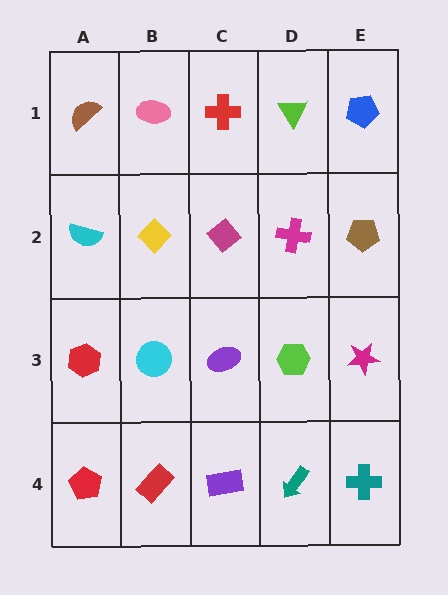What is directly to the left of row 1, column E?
A lime triangle.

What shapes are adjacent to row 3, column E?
A brown pentagon (row 2, column E), a teal cross (row 4, column E), a lime hexagon (row 3, column D).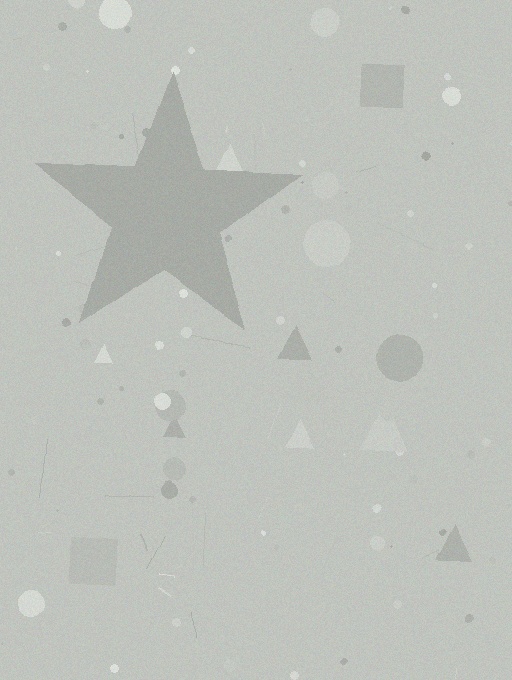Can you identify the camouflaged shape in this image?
The camouflaged shape is a star.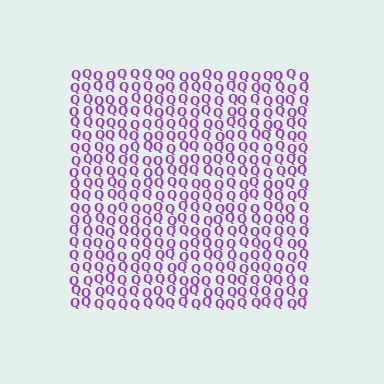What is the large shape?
The large shape is a square.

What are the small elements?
The small elements are letter Q's.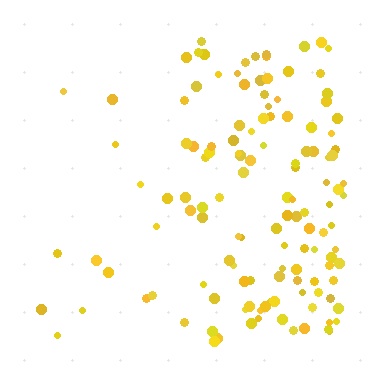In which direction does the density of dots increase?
From left to right, with the right side densest.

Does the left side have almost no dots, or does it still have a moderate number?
Still a moderate number, just noticeably fewer than the right.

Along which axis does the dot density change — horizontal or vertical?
Horizontal.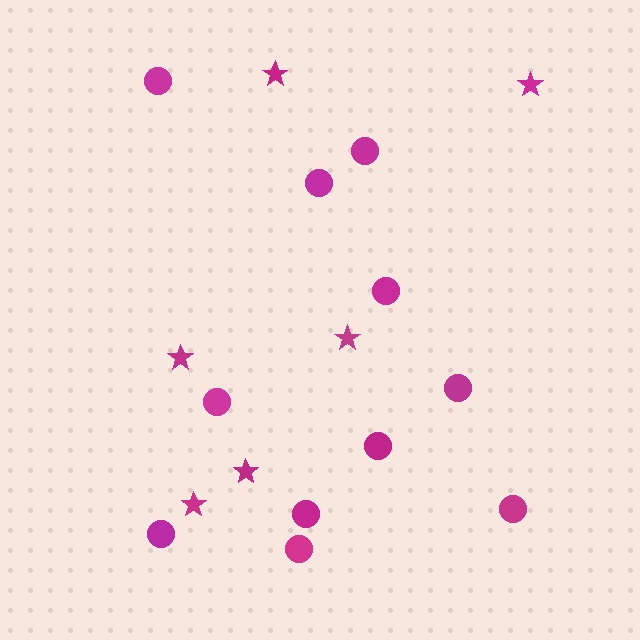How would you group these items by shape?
There are 2 groups: one group of stars (6) and one group of circles (11).